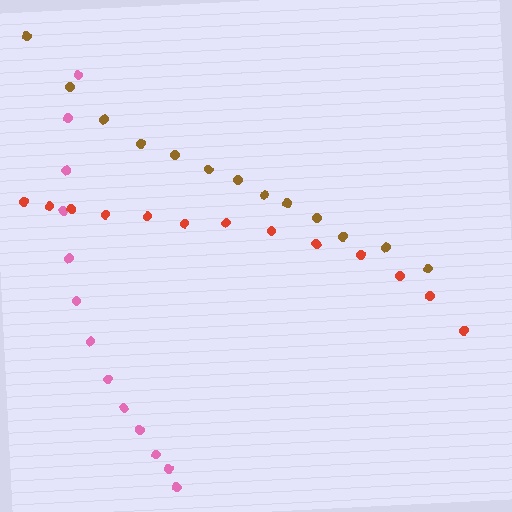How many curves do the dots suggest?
There are 3 distinct paths.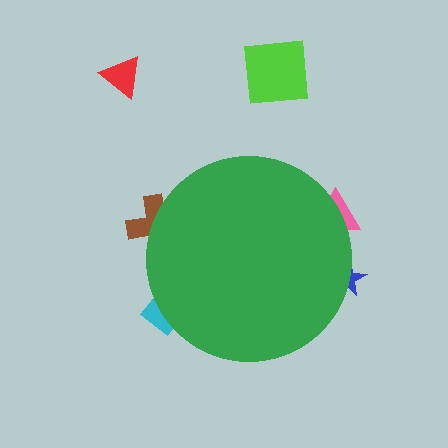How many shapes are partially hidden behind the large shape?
4 shapes are partially hidden.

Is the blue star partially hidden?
Yes, the blue star is partially hidden behind the green circle.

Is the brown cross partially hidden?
Yes, the brown cross is partially hidden behind the green circle.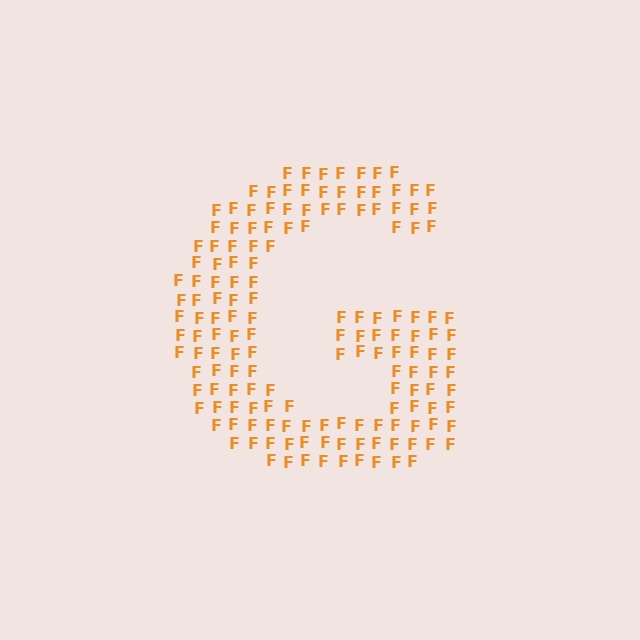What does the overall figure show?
The overall figure shows the letter G.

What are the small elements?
The small elements are letter F's.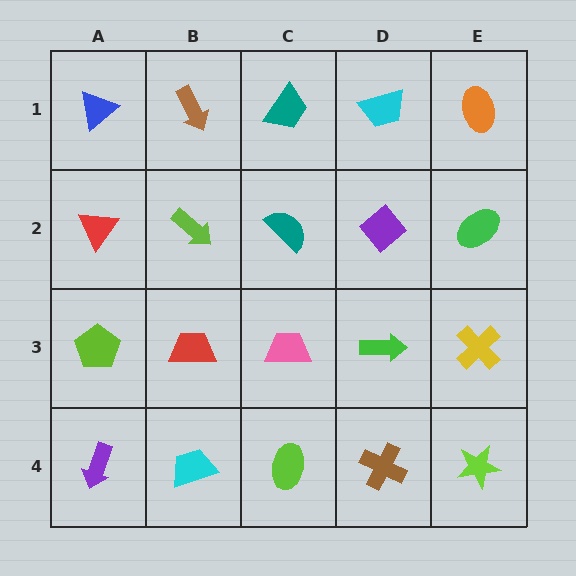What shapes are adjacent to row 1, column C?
A teal semicircle (row 2, column C), a brown arrow (row 1, column B), a cyan trapezoid (row 1, column D).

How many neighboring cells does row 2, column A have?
3.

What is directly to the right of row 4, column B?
A lime ellipse.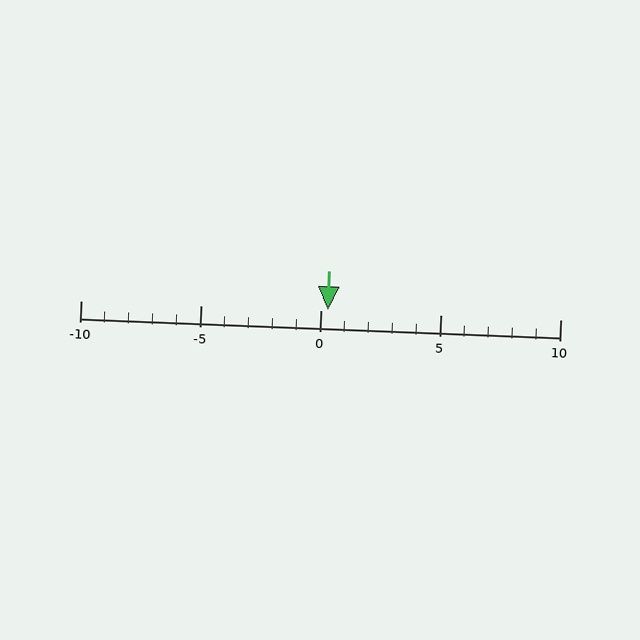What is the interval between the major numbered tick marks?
The major tick marks are spaced 5 units apart.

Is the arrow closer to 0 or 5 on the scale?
The arrow is closer to 0.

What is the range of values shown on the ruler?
The ruler shows values from -10 to 10.